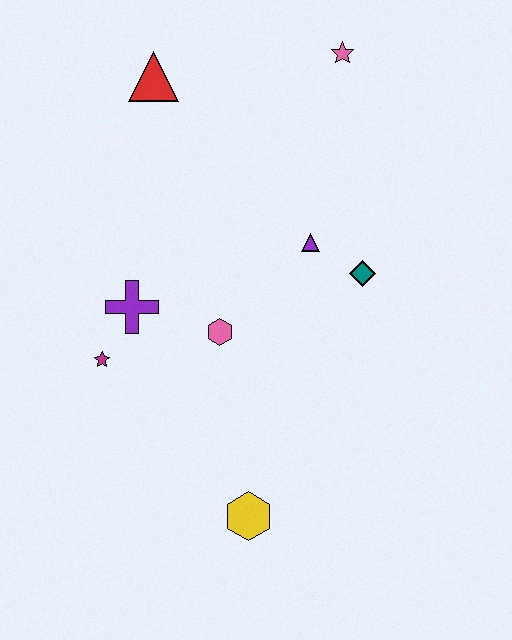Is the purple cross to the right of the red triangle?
No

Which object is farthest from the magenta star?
The pink star is farthest from the magenta star.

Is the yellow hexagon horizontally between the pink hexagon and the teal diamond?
Yes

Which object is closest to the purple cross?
The magenta star is closest to the purple cross.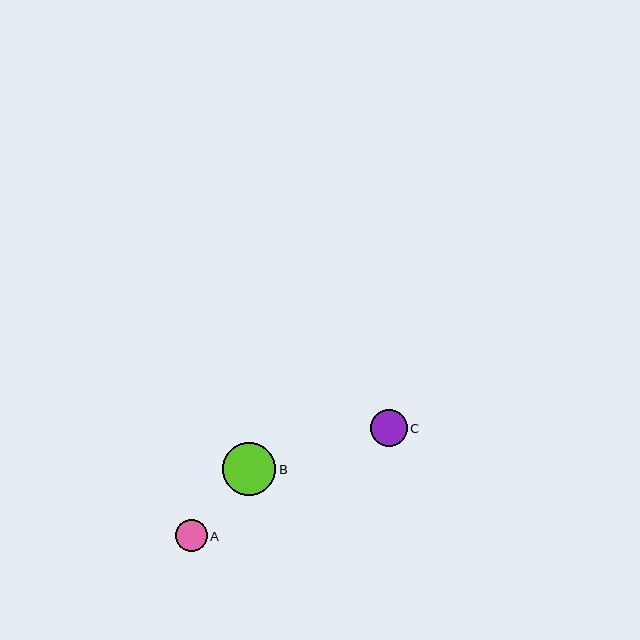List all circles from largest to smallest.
From largest to smallest: B, C, A.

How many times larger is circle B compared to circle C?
Circle B is approximately 1.5 times the size of circle C.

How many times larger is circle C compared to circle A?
Circle C is approximately 1.1 times the size of circle A.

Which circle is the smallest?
Circle A is the smallest with a size of approximately 32 pixels.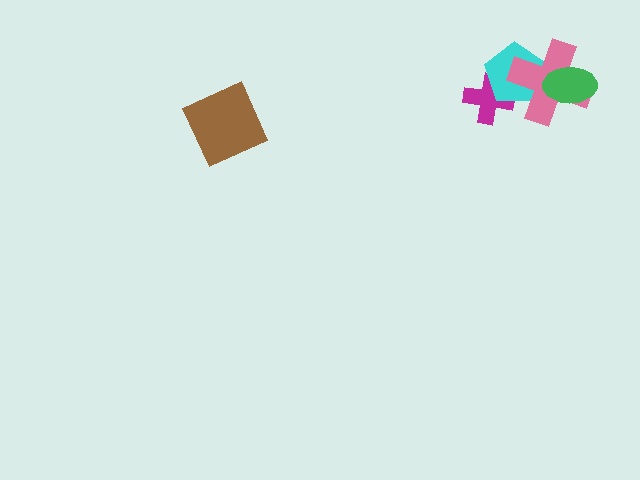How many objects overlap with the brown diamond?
0 objects overlap with the brown diamond.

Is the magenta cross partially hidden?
Yes, it is partially covered by another shape.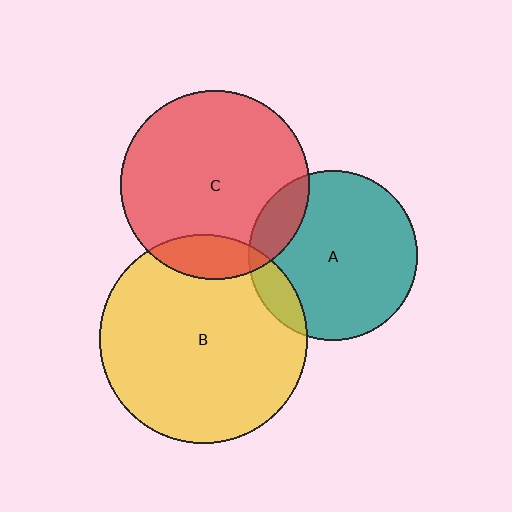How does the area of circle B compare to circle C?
Approximately 1.2 times.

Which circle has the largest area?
Circle B (yellow).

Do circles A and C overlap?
Yes.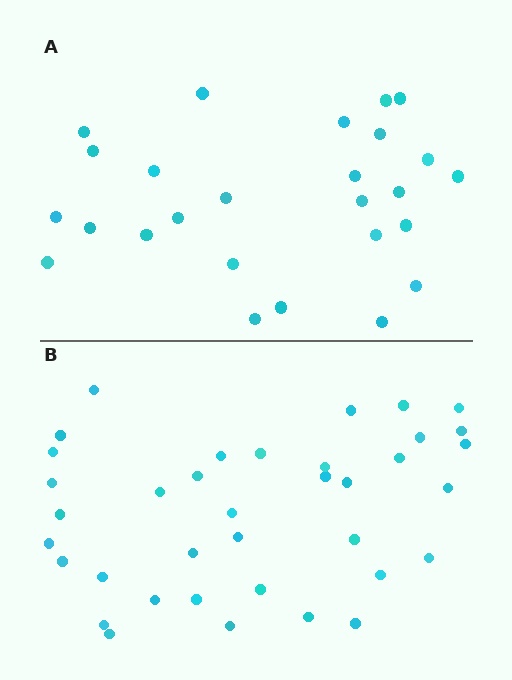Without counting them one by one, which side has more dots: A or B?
Region B (the bottom region) has more dots.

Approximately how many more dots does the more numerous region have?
Region B has roughly 12 or so more dots than region A.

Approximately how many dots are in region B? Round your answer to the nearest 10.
About 40 dots. (The exact count is 37, which rounds to 40.)